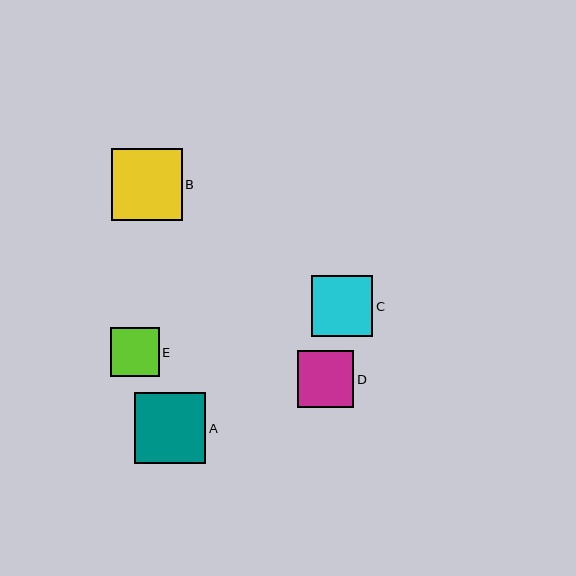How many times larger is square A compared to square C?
Square A is approximately 1.2 times the size of square C.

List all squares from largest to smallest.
From largest to smallest: A, B, C, D, E.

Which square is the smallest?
Square E is the smallest with a size of approximately 48 pixels.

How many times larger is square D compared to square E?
Square D is approximately 1.2 times the size of square E.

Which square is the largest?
Square A is the largest with a size of approximately 72 pixels.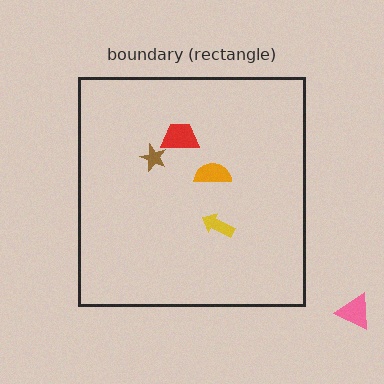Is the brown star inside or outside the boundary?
Inside.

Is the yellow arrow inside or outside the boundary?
Inside.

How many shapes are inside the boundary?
4 inside, 1 outside.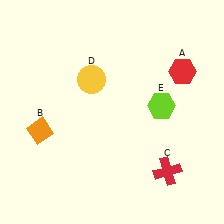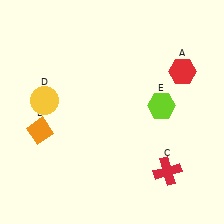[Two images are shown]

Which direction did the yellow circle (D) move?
The yellow circle (D) moved left.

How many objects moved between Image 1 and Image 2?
1 object moved between the two images.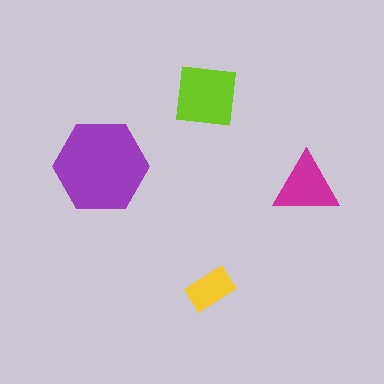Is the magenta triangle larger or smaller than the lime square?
Smaller.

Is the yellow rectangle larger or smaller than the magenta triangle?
Smaller.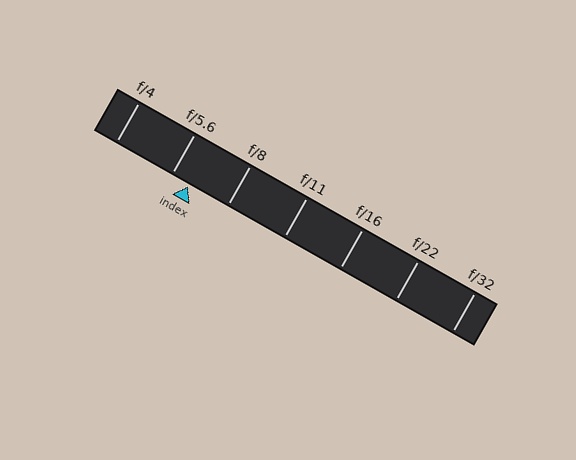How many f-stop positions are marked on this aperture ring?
There are 7 f-stop positions marked.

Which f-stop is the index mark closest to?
The index mark is closest to f/5.6.